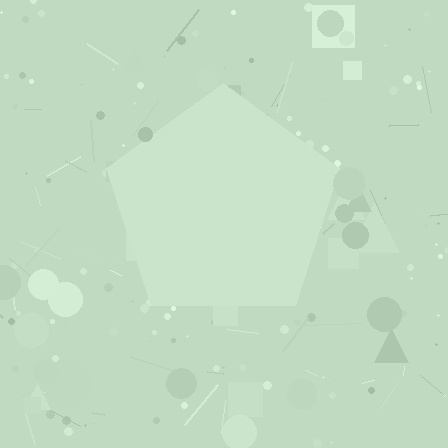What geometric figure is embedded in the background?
A pentagon is embedded in the background.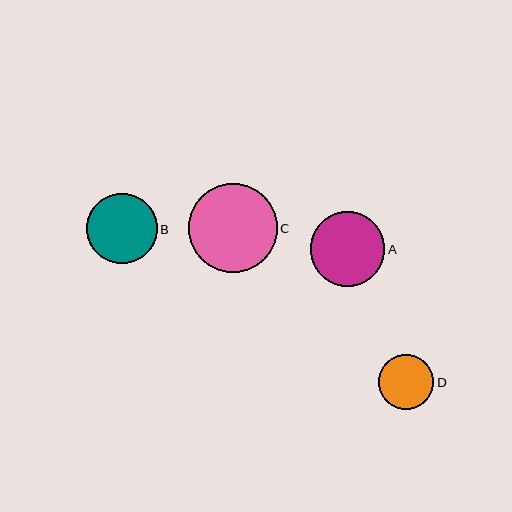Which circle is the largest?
Circle C is the largest with a size of approximately 88 pixels.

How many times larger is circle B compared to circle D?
Circle B is approximately 1.3 times the size of circle D.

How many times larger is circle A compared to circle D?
Circle A is approximately 1.4 times the size of circle D.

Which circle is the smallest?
Circle D is the smallest with a size of approximately 55 pixels.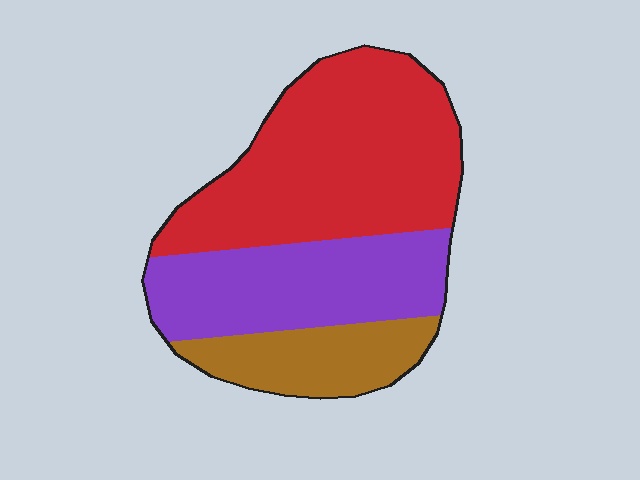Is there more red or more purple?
Red.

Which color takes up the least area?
Brown, at roughly 20%.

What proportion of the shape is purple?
Purple takes up about one third (1/3) of the shape.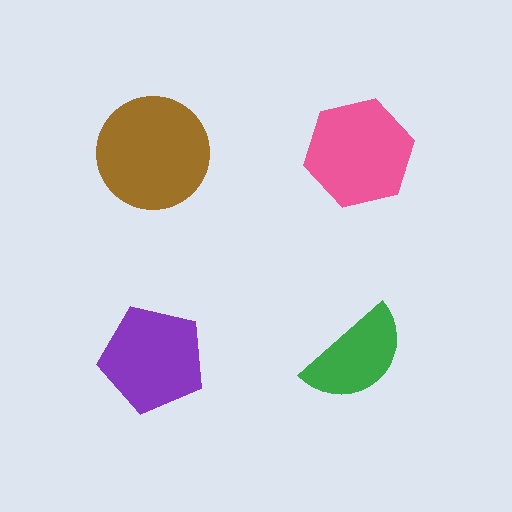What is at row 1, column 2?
A pink hexagon.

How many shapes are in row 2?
2 shapes.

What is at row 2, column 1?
A purple pentagon.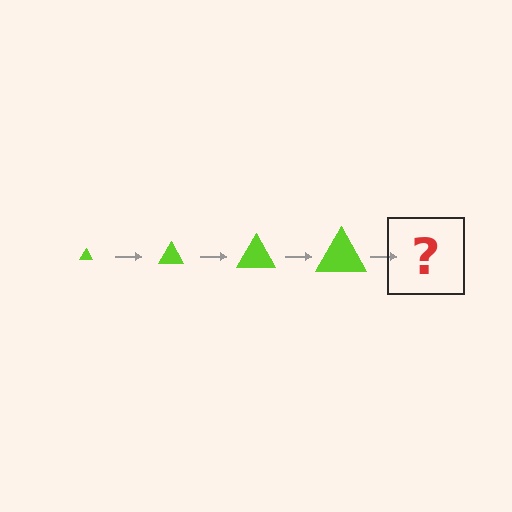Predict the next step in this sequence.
The next step is a lime triangle, larger than the previous one.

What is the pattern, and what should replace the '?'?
The pattern is that the triangle gets progressively larger each step. The '?' should be a lime triangle, larger than the previous one.